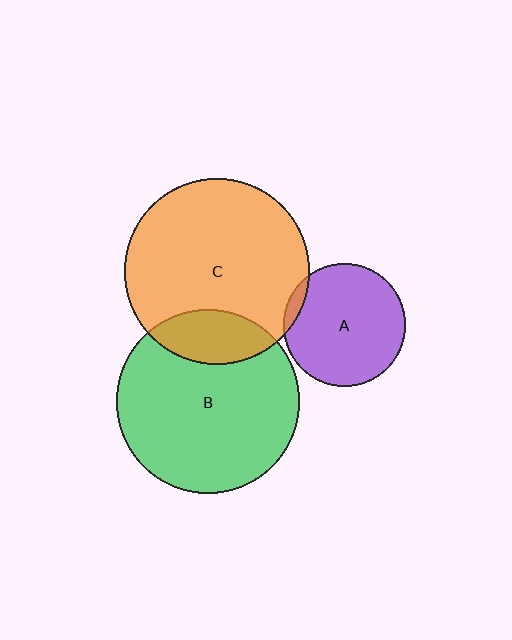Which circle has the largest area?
Circle C (orange).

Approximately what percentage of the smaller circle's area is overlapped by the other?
Approximately 5%.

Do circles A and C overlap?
Yes.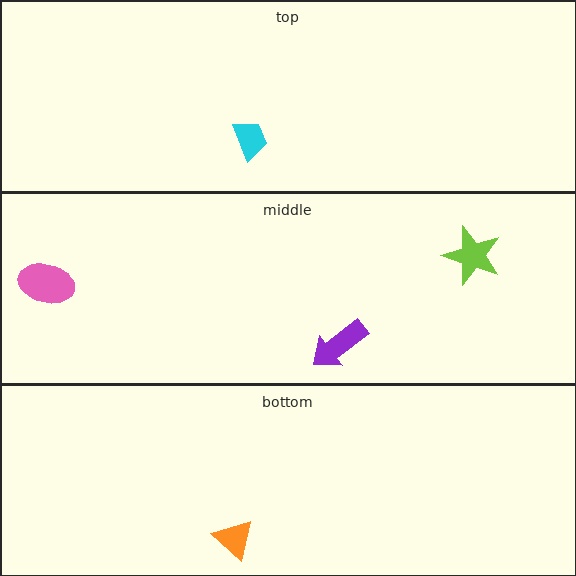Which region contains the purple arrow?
The middle region.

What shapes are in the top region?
The cyan trapezoid.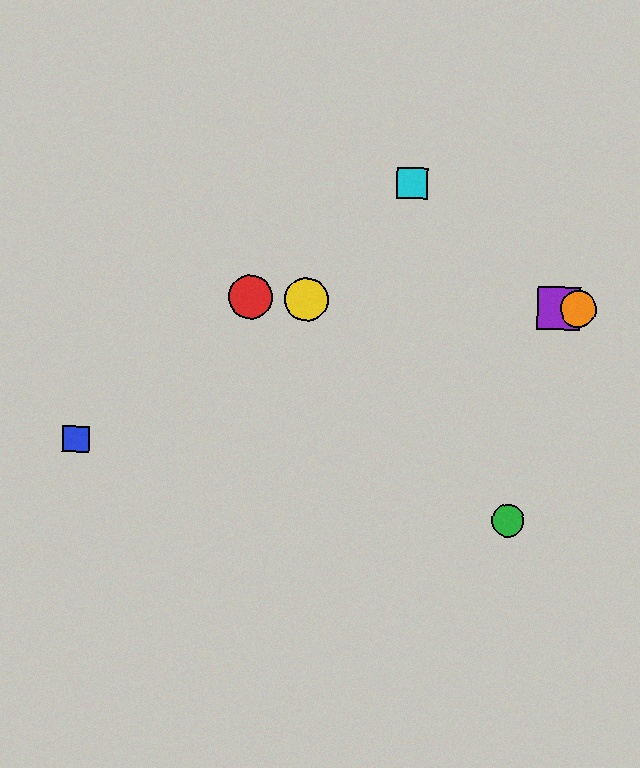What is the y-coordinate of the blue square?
The blue square is at y≈439.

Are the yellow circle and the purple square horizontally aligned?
Yes, both are at y≈299.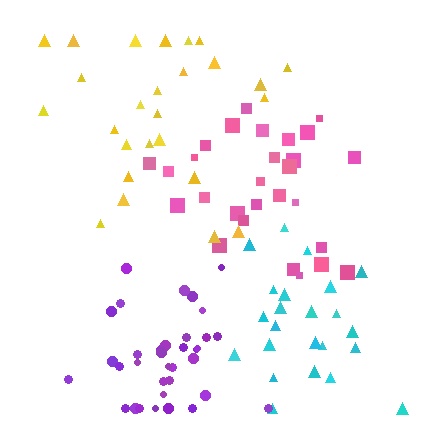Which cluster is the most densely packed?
Purple.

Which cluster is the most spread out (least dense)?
Yellow.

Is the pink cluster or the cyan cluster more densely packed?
Cyan.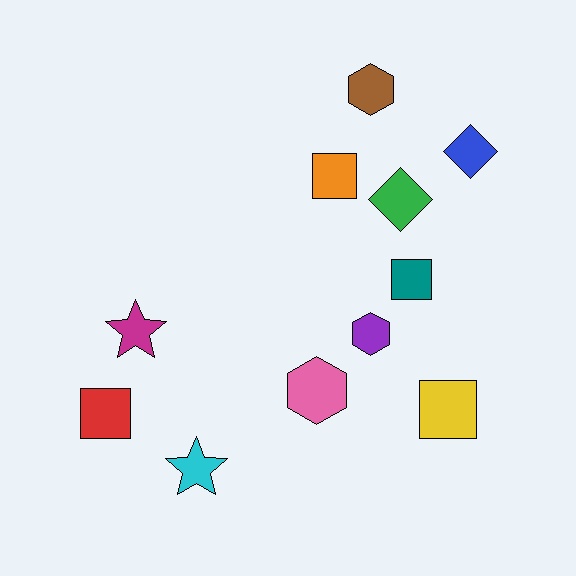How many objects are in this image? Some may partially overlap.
There are 11 objects.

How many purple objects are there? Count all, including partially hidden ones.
There is 1 purple object.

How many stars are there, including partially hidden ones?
There are 2 stars.